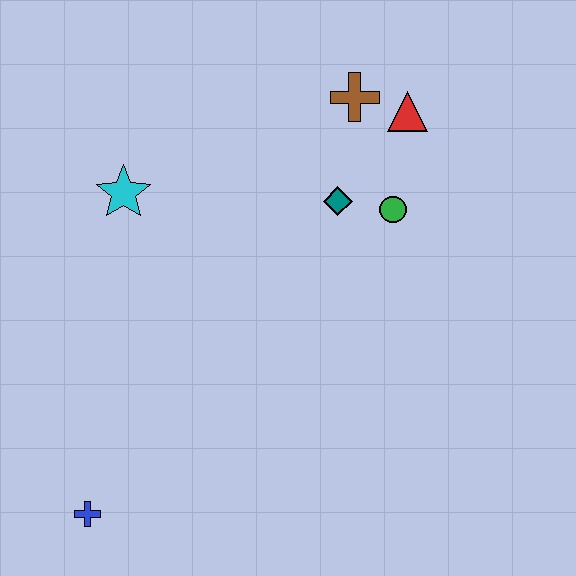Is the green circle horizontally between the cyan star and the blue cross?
No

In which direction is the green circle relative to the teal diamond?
The green circle is to the right of the teal diamond.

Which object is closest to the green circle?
The teal diamond is closest to the green circle.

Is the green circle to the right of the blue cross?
Yes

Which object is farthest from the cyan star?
The blue cross is farthest from the cyan star.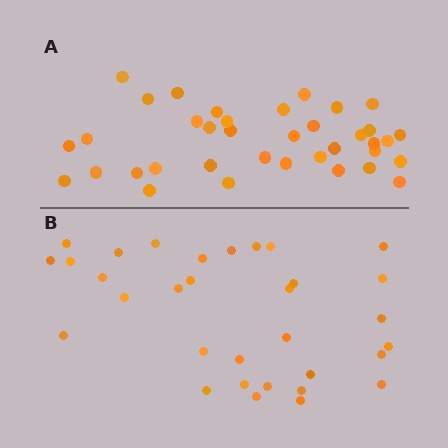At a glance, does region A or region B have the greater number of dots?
Region A (the top region) has more dots.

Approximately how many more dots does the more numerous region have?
Region A has about 5 more dots than region B.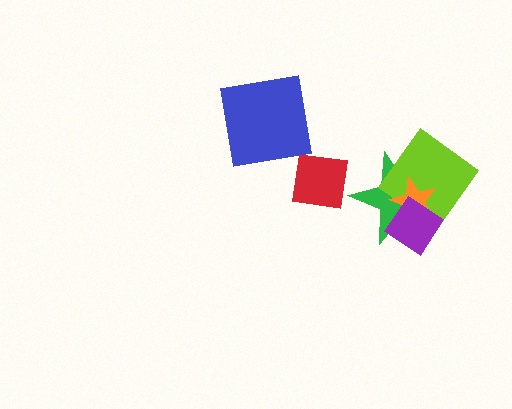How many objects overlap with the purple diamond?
3 objects overlap with the purple diamond.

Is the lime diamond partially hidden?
Yes, it is partially covered by another shape.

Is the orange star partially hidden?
Yes, it is partially covered by another shape.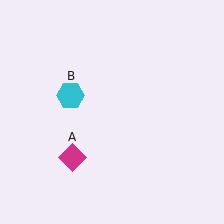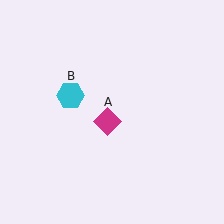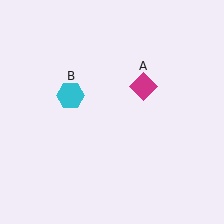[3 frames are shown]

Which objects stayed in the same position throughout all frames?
Cyan hexagon (object B) remained stationary.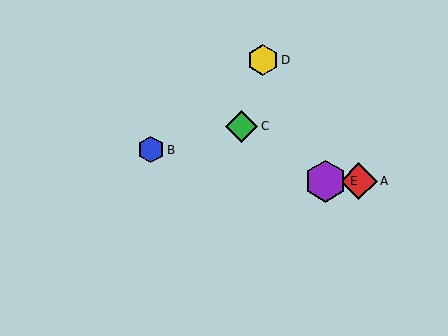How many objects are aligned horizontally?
2 objects (A, E) are aligned horizontally.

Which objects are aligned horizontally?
Objects A, E are aligned horizontally.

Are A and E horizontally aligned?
Yes, both are at y≈181.